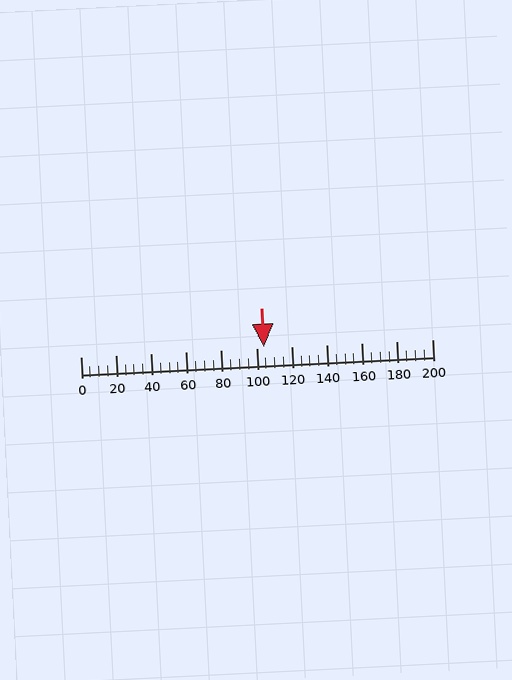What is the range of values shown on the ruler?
The ruler shows values from 0 to 200.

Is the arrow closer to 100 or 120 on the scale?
The arrow is closer to 100.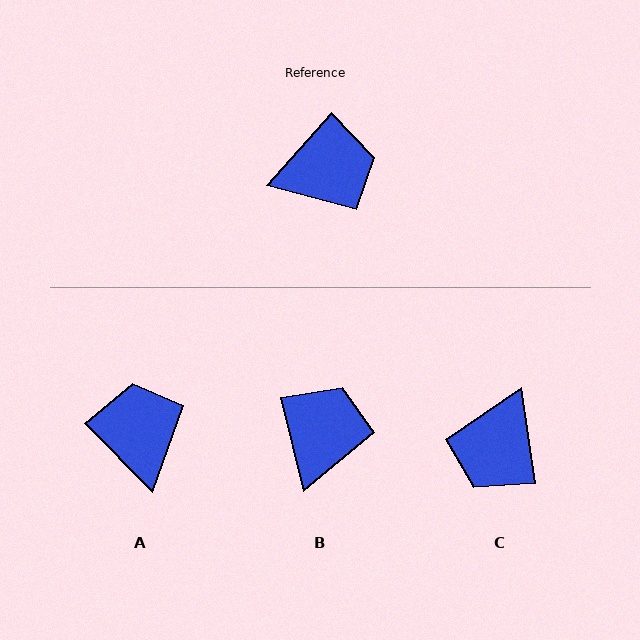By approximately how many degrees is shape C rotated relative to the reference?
Approximately 130 degrees clockwise.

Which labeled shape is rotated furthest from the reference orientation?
C, about 130 degrees away.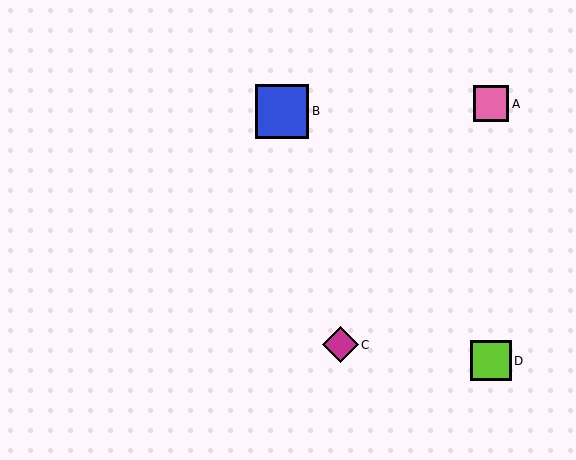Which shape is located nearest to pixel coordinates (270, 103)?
The blue square (labeled B) at (282, 111) is nearest to that location.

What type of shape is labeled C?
Shape C is a magenta diamond.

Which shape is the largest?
The blue square (labeled B) is the largest.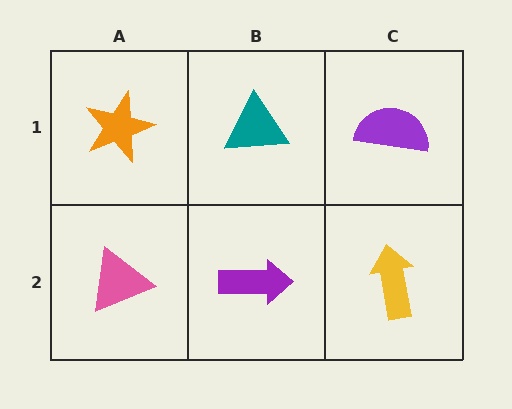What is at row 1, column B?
A teal triangle.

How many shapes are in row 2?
3 shapes.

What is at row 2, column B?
A purple arrow.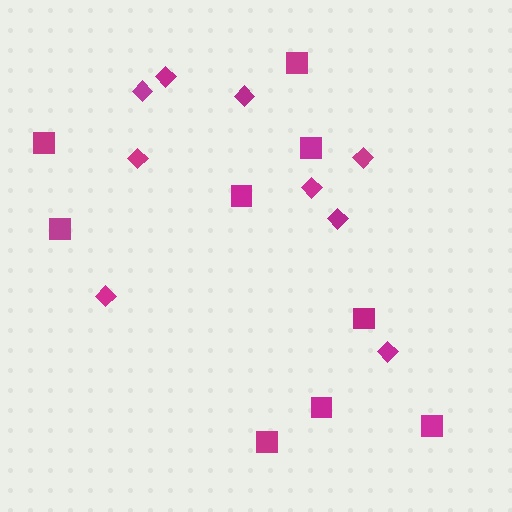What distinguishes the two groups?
There are 2 groups: one group of diamonds (9) and one group of squares (9).